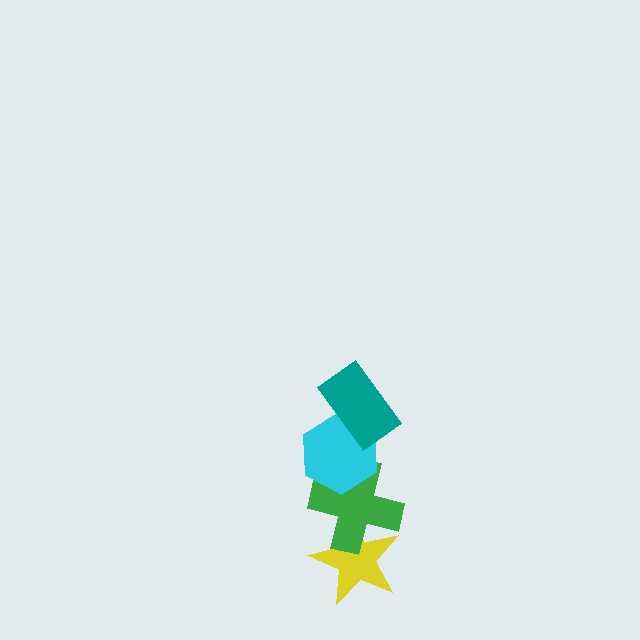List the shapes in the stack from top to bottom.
From top to bottom: the teal rectangle, the cyan hexagon, the green cross, the yellow star.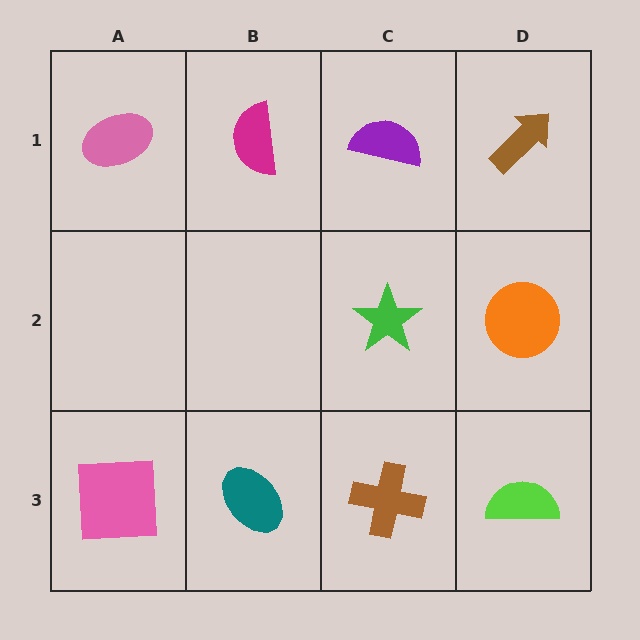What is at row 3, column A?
A pink square.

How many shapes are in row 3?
4 shapes.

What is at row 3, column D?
A lime semicircle.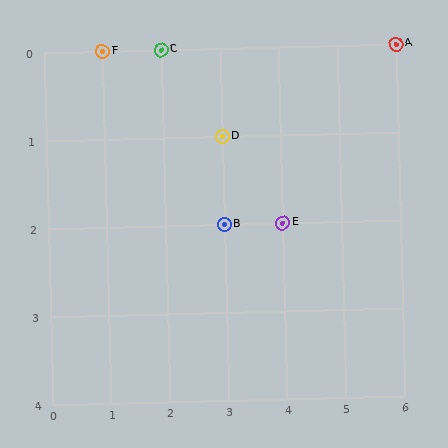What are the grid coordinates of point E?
Point E is at grid coordinates (4, 2).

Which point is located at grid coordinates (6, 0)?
Point A is at (6, 0).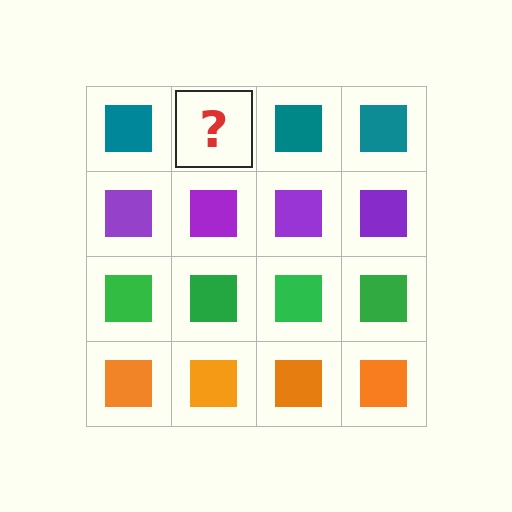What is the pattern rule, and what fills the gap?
The rule is that each row has a consistent color. The gap should be filled with a teal square.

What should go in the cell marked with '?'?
The missing cell should contain a teal square.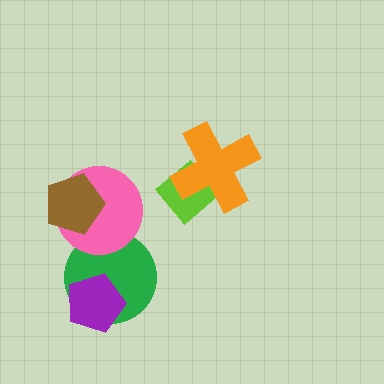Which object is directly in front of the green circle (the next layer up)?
The purple pentagon is directly in front of the green circle.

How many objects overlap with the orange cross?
1 object overlaps with the orange cross.